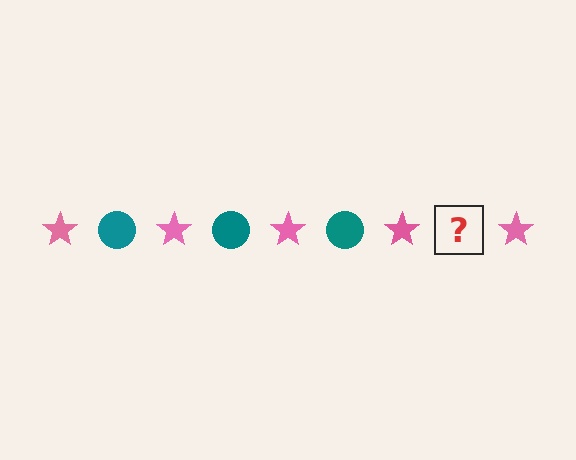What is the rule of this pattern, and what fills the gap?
The rule is that the pattern alternates between pink star and teal circle. The gap should be filled with a teal circle.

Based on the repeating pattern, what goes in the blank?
The blank should be a teal circle.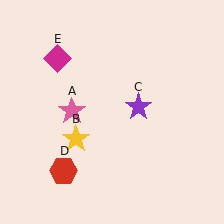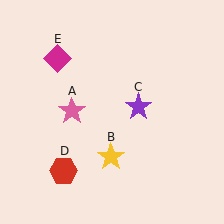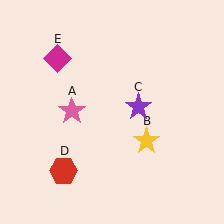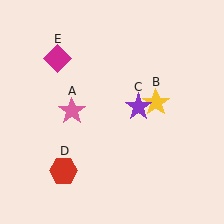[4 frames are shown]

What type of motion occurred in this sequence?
The yellow star (object B) rotated counterclockwise around the center of the scene.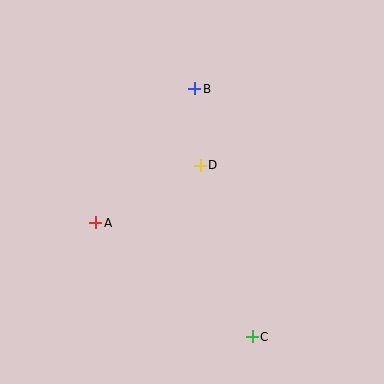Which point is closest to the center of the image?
Point D at (200, 165) is closest to the center.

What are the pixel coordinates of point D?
Point D is at (200, 165).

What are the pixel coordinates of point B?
Point B is at (195, 89).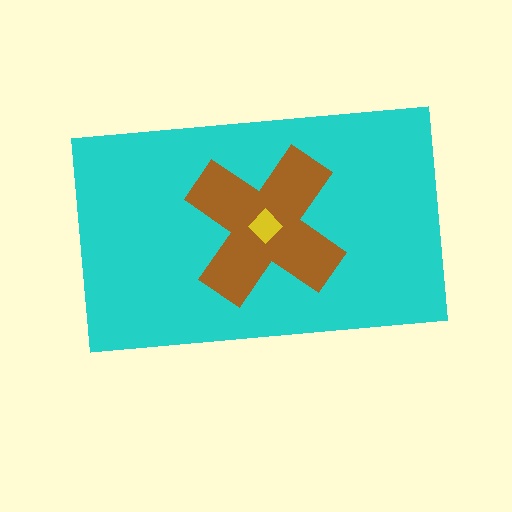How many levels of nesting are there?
3.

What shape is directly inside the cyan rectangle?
The brown cross.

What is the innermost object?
The yellow diamond.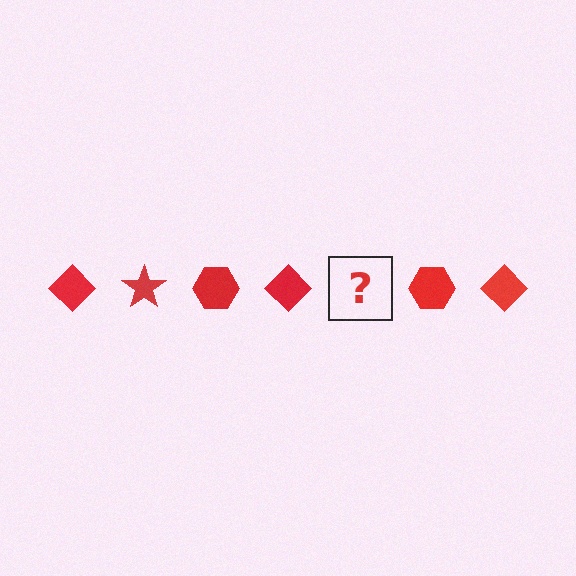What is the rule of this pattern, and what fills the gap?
The rule is that the pattern cycles through diamond, star, hexagon shapes in red. The gap should be filled with a red star.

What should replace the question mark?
The question mark should be replaced with a red star.